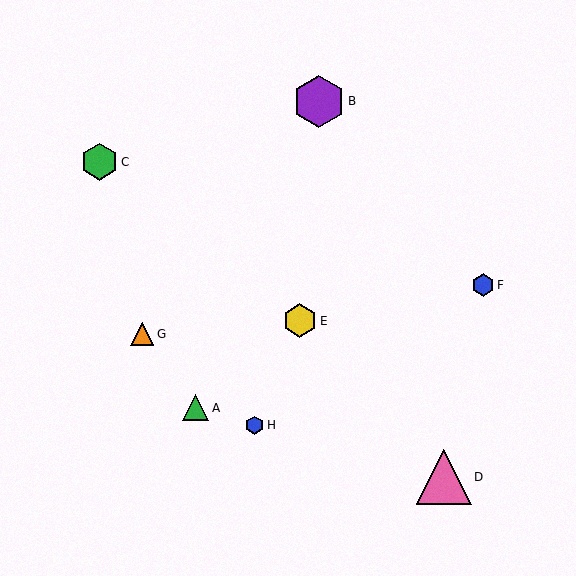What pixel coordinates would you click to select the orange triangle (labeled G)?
Click at (142, 334) to select the orange triangle G.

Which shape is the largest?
The pink triangle (labeled D) is the largest.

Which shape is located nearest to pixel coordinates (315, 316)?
The yellow hexagon (labeled E) at (300, 321) is nearest to that location.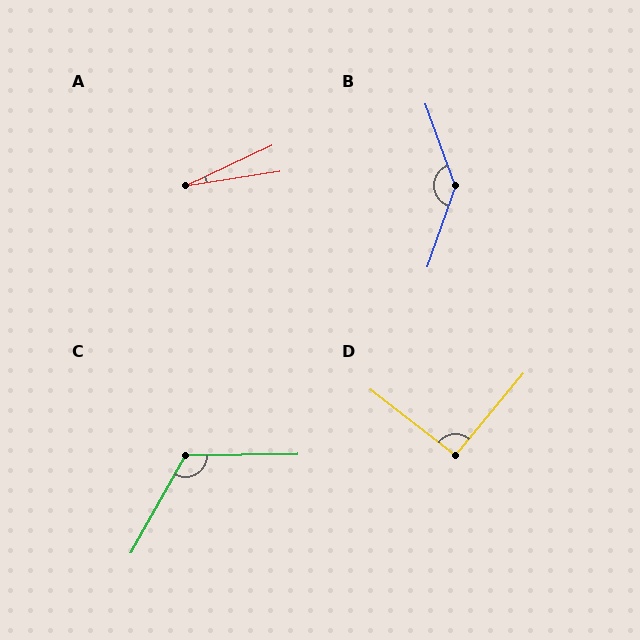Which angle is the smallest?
A, at approximately 16 degrees.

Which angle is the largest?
B, at approximately 141 degrees.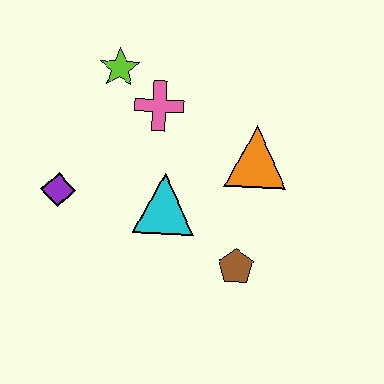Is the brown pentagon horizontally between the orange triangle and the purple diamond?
Yes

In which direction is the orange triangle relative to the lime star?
The orange triangle is to the right of the lime star.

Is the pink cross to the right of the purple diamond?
Yes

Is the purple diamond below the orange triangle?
Yes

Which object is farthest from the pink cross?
The brown pentagon is farthest from the pink cross.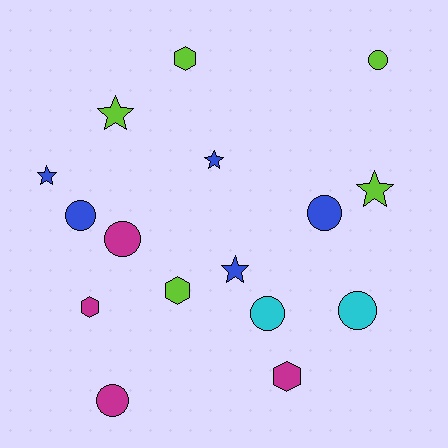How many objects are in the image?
There are 16 objects.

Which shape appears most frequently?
Circle, with 7 objects.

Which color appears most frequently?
Lime, with 5 objects.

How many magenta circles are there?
There are 2 magenta circles.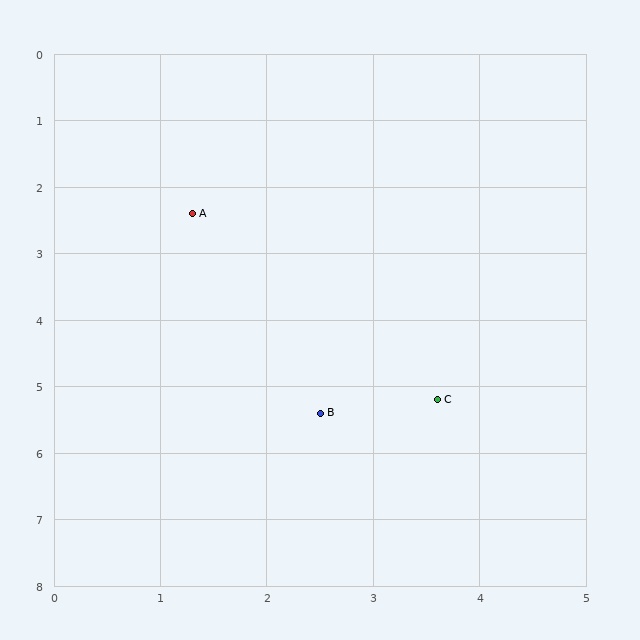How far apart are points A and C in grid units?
Points A and C are about 3.6 grid units apart.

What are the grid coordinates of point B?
Point B is at approximately (2.5, 5.4).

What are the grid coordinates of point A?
Point A is at approximately (1.3, 2.4).